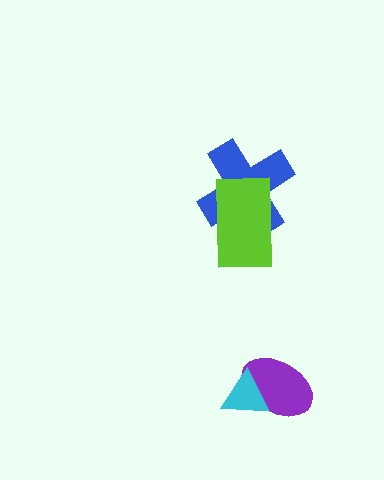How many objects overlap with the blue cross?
1 object overlaps with the blue cross.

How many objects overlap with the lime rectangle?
1 object overlaps with the lime rectangle.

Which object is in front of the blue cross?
The lime rectangle is in front of the blue cross.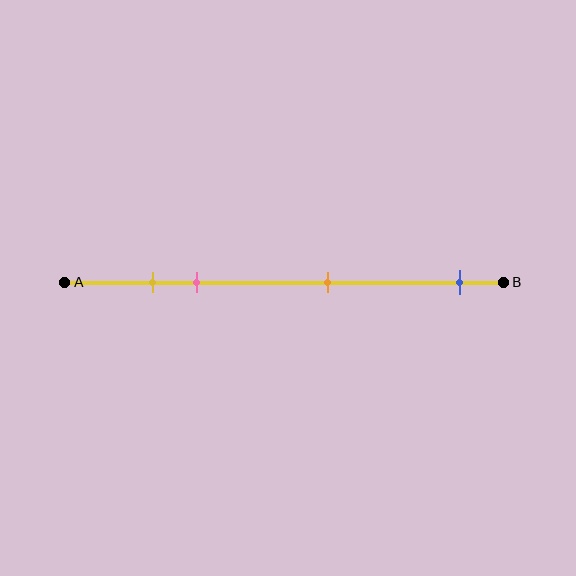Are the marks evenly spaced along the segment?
No, the marks are not evenly spaced.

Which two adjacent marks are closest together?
The yellow and pink marks are the closest adjacent pair.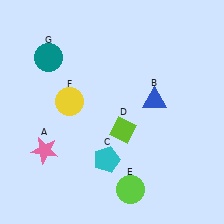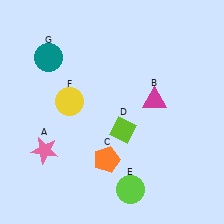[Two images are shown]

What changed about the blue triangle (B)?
In Image 1, B is blue. In Image 2, it changed to magenta.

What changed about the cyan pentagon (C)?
In Image 1, C is cyan. In Image 2, it changed to orange.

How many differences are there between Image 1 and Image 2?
There are 2 differences between the two images.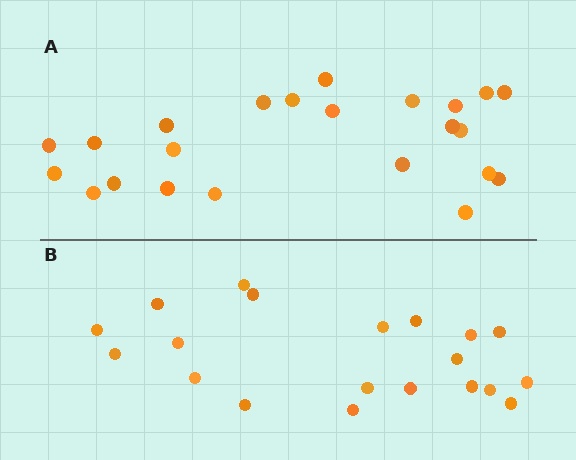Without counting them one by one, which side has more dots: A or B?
Region A (the top region) has more dots.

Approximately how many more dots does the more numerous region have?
Region A has just a few more — roughly 2 or 3 more dots than region B.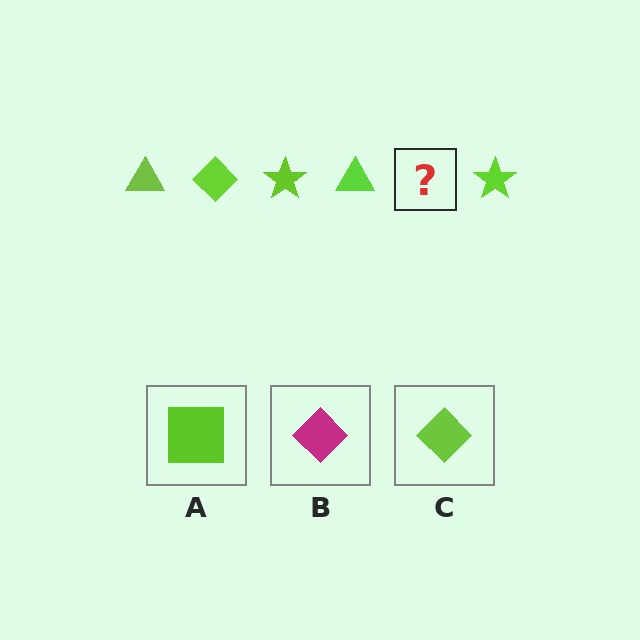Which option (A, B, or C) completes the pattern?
C.